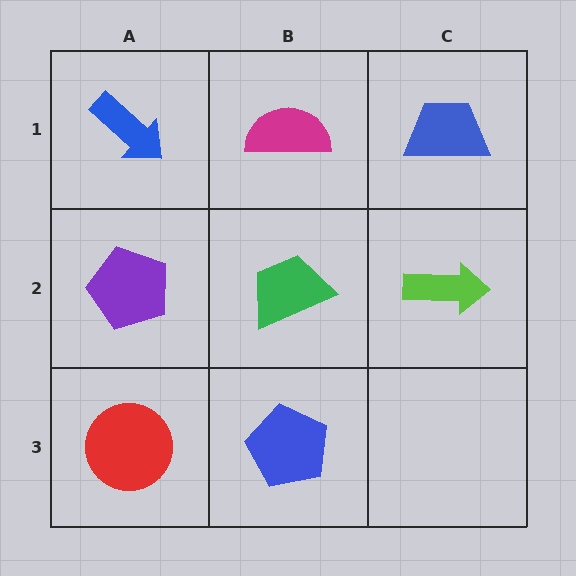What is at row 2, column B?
A green trapezoid.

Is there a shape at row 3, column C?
No, that cell is empty.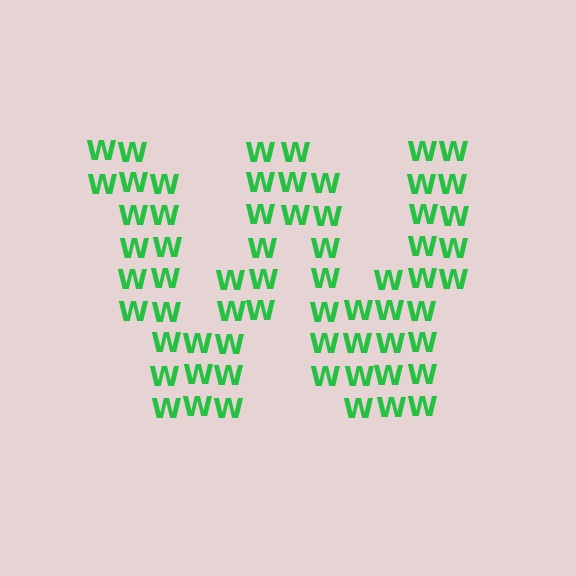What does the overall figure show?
The overall figure shows the letter W.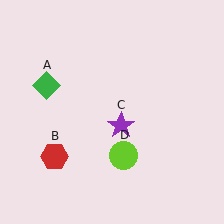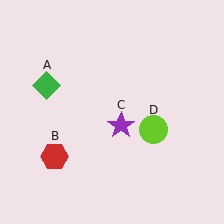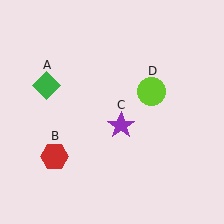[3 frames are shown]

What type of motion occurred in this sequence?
The lime circle (object D) rotated counterclockwise around the center of the scene.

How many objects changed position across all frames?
1 object changed position: lime circle (object D).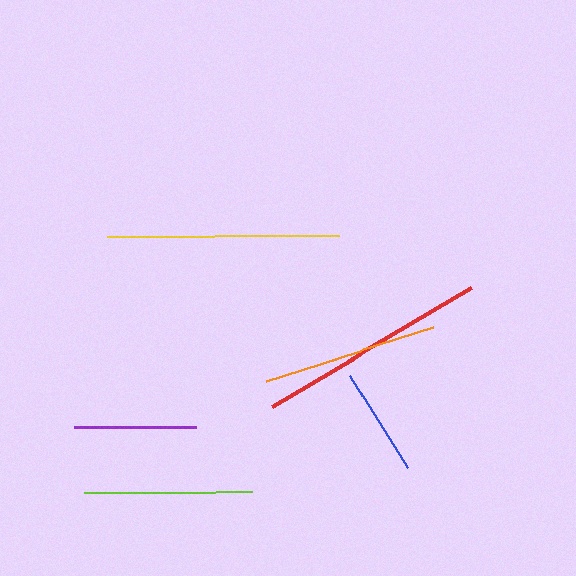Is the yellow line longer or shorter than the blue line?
The yellow line is longer than the blue line.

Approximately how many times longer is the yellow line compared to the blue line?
The yellow line is approximately 2.1 times the length of the blue line.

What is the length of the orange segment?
The orange segment is approximately 177 pixels long.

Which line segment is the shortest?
The blue line is the shortest at approximately 110 pixels.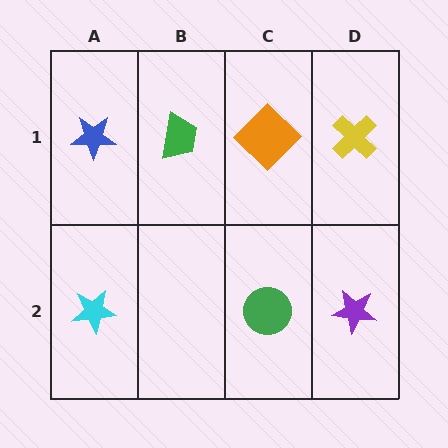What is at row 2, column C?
A green circle.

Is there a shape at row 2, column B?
No, that cell is empty.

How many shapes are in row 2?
3 shapes.